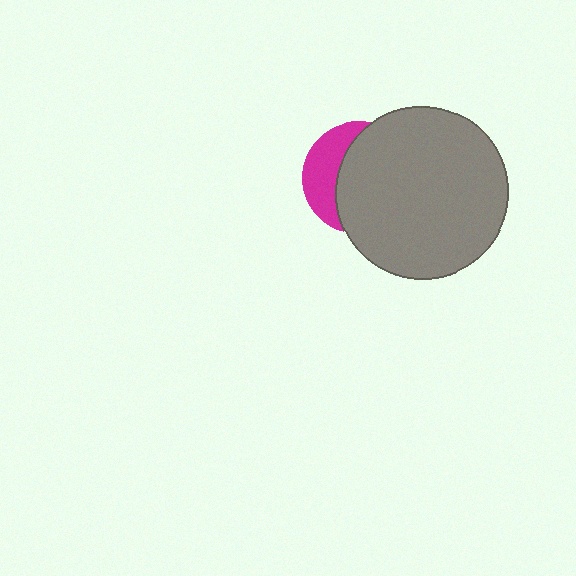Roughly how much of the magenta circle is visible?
A small part of it is visible (roughly 33%).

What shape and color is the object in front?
The object in front is a gray circle.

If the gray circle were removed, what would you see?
You would see the complete magenta circle.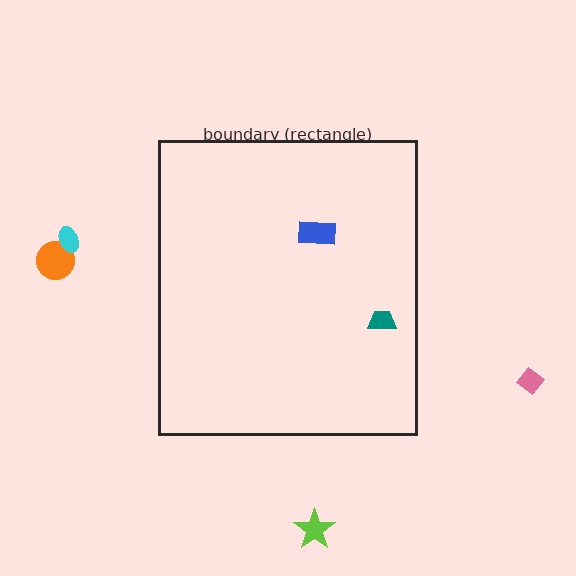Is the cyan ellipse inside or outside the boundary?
Outside.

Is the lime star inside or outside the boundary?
Outside.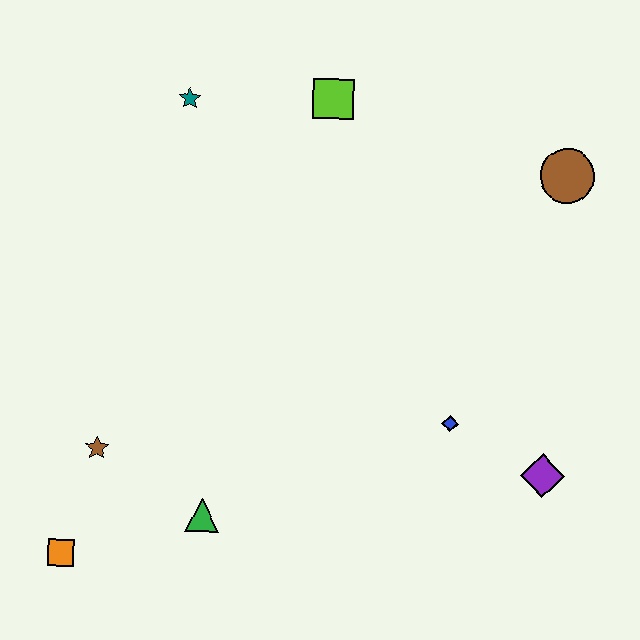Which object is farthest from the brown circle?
The orange square is farthest from the brown circle.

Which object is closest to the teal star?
The lime square is closest to the teal star.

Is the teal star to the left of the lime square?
Yes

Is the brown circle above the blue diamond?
Yes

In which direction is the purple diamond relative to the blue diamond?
The purple diamond is to the right of the blue diamond.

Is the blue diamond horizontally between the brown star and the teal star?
No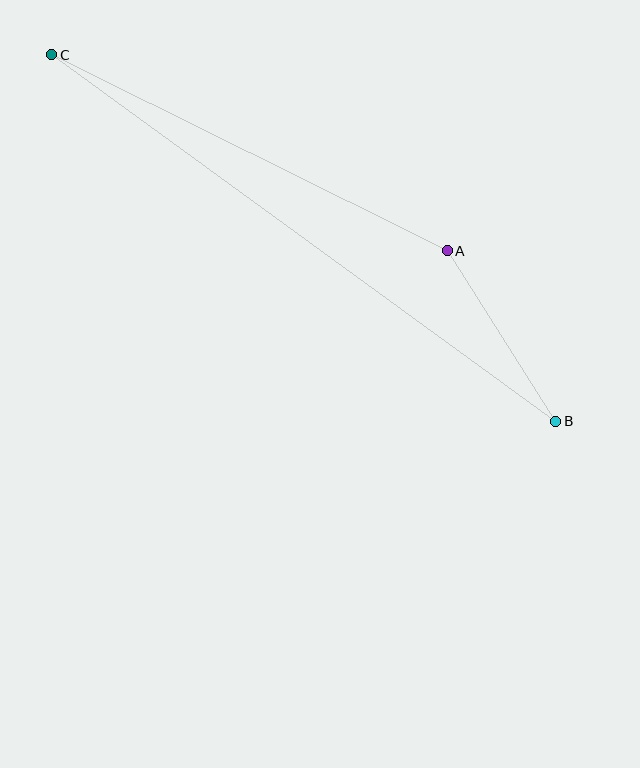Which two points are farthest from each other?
Points B and C are farthest from each other.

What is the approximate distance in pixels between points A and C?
The distance between A and C is approximately 442 pixels.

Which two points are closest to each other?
Points A and B are closest to each other.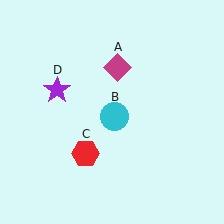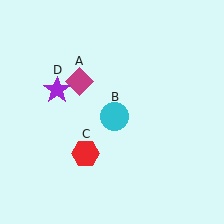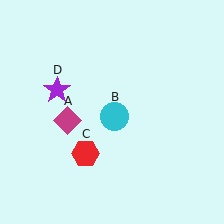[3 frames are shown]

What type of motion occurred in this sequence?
The magenta diamond (object A) rotated counterclockwise around the center of the scene.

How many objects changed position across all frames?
1 object changed position: magenta diamond (object A).